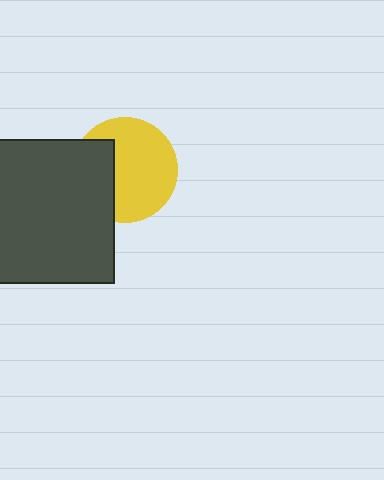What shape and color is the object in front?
The object in front is a dark gray square.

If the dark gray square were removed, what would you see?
You would see the complete yellow circle.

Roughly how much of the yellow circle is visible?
Most of it is visible (roughly 67%).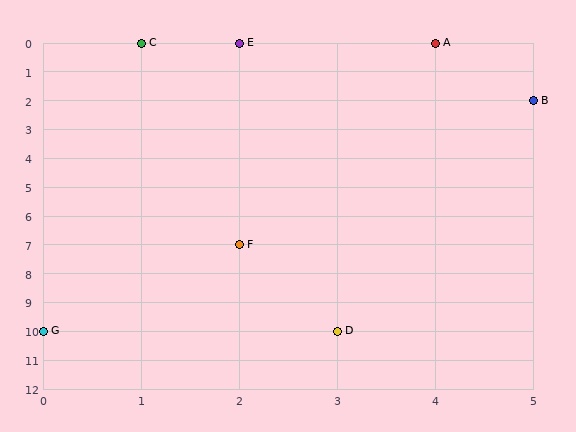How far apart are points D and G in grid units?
Points D and G are 3 columns apart.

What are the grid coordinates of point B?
Point B is at grid coordinates (5, 2).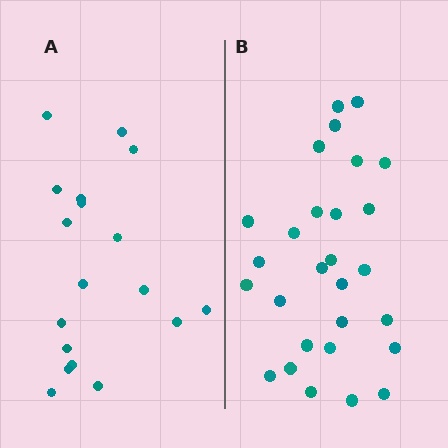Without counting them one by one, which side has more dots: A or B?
Region B (the right region) has more dots.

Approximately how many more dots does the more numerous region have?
Region B has roughly 10 or so more dots than region A.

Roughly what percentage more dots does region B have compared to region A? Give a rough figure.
About 55% more.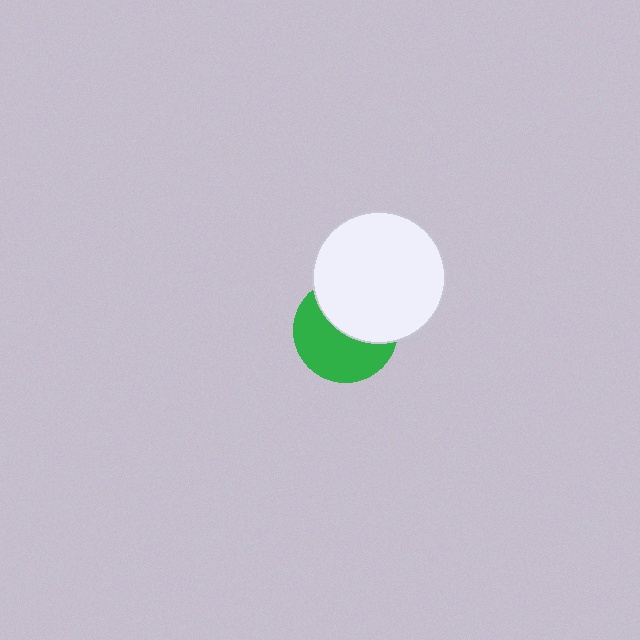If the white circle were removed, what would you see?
You would see the complete green circle.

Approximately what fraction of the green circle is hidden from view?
Roughly 46% of the green circle is hidden behind the white circle.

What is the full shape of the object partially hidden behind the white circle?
The partially hidden object is a green circle.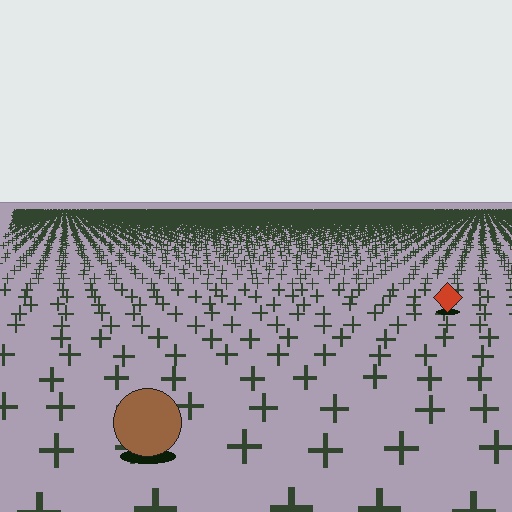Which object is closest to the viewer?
The brown circle is closest. The texture marks near it are larger and more spread out.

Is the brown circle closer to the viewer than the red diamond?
Yes. The brown circle is closer — you can tell from the texture gradient: the ground texture is coarser near it.